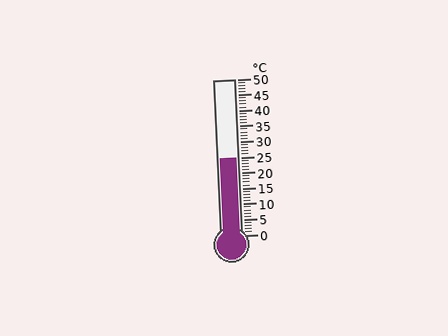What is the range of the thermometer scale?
The thermometer scale ranges from 0°C to 50°C.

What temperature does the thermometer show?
The thermometer shows approximately 25°C.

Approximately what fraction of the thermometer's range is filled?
The thermometer is filled to approximately 50% of its range.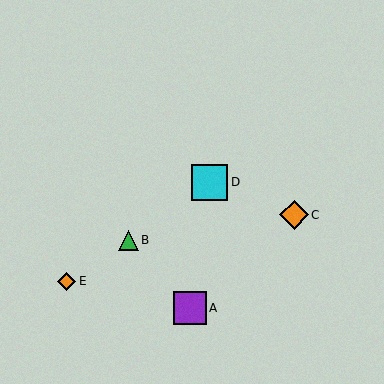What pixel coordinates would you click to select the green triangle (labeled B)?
Click at (128, 240) to select the green triangle B.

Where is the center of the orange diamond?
The center of the orange diamond is at (67, 281).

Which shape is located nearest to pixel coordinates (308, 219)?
The orange diamond (labeled C) at (294, 215) is nearest to that location.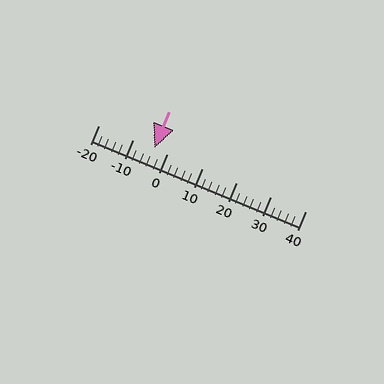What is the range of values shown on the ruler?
The ruler shows values from -20 to 40.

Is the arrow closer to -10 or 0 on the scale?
The arrow is closer to 0.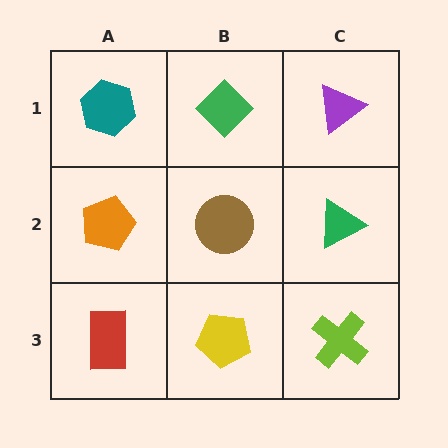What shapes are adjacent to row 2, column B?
A green diamond (row 1, column B), a yellow pentagon (row 3, column B), an orange pentagon (row 2, column A), a green triangle (row 2, column C).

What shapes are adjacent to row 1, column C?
A green triangle (row 2, column C), a green diamond (row 1, column B).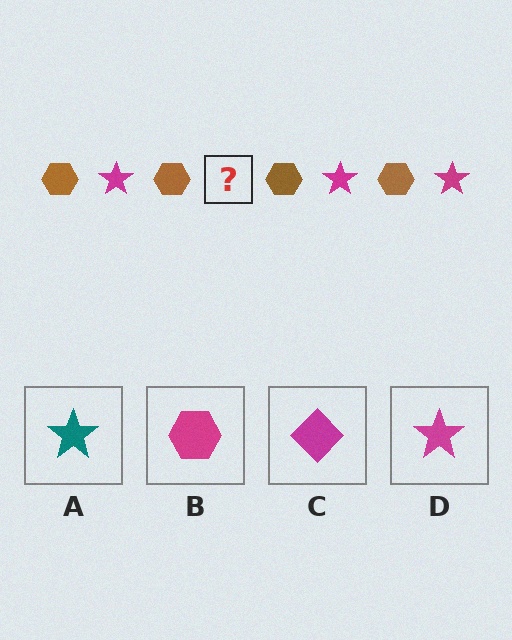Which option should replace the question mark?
Option D.